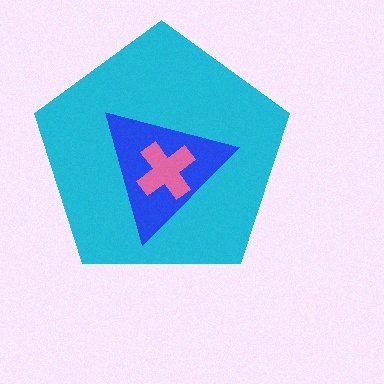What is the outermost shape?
The cyan pentagon.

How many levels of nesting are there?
3.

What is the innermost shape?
The pink cross.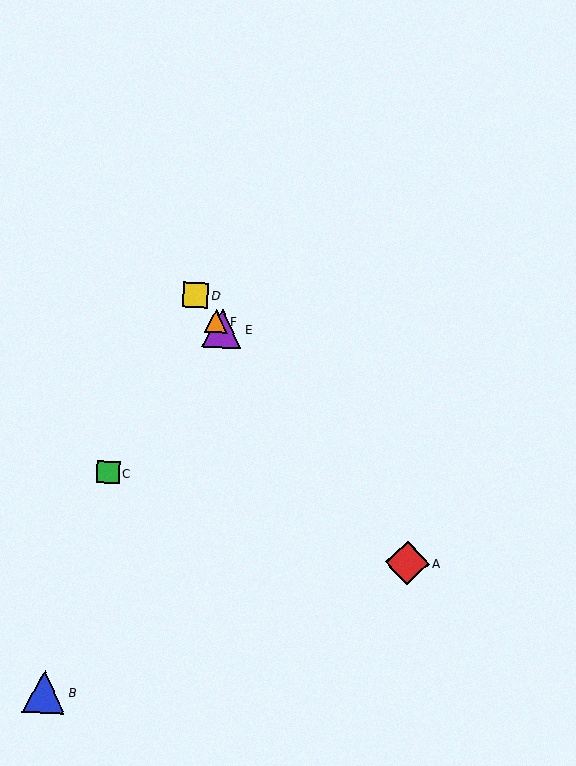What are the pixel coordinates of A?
Object A is at (407, 563).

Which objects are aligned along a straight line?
Objects A, D, E, F are aligned along a straight line.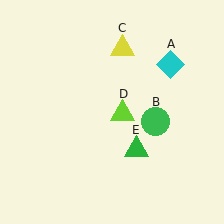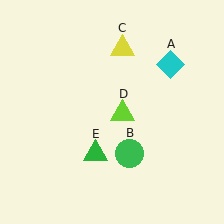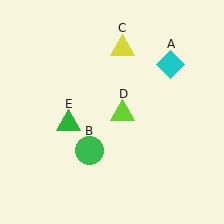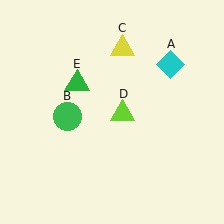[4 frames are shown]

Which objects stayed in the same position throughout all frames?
Cyan diamond (object A) and yellow triangle (object C) and lime triangle (object D) remained stationary.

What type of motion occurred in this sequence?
The green circle (object B), green triangle (object E) rotated clockwise around the center of the scene.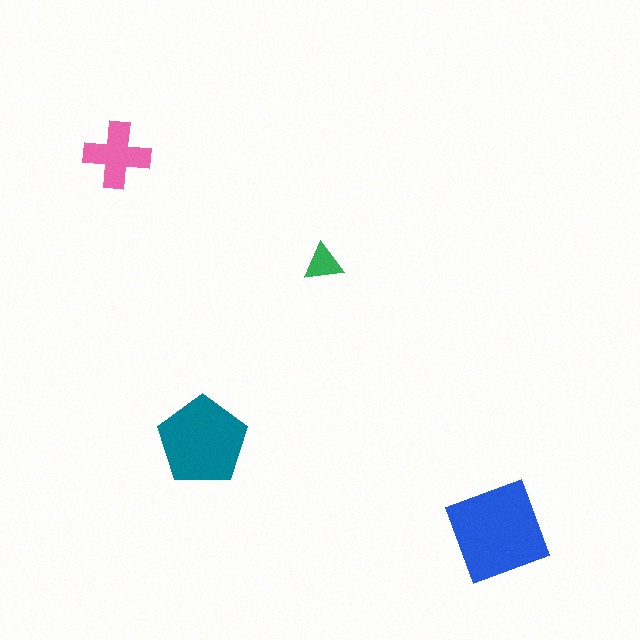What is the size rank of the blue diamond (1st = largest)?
1st.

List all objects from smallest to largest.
The green triangle, the pink cross, the teal pentagon, the blue diamond.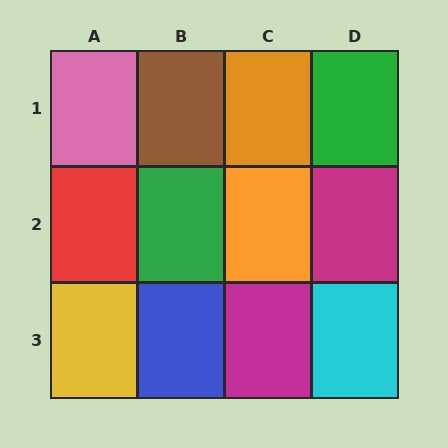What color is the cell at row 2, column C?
Orange.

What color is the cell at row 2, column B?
Green.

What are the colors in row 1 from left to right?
Pink, brown, orange, green.